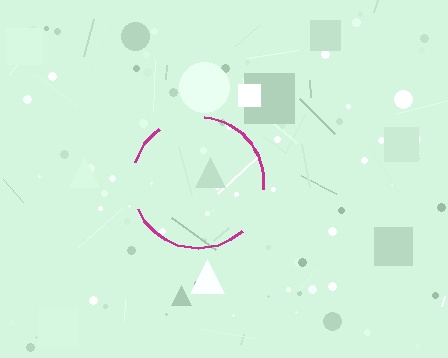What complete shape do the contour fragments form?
The contour fragments form a circle.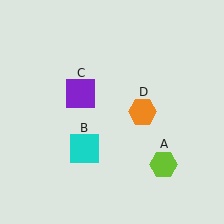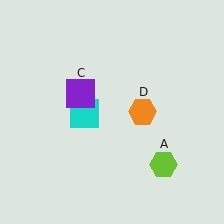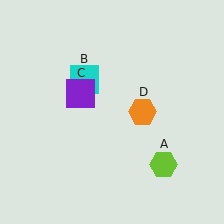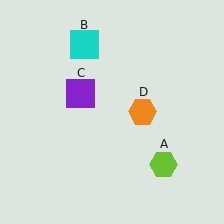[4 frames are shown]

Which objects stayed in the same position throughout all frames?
Lime hexagon (object A) and purple square (object C) and orange hexagon (object D) remained stationary.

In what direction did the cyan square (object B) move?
The cyan square (object B) moved up.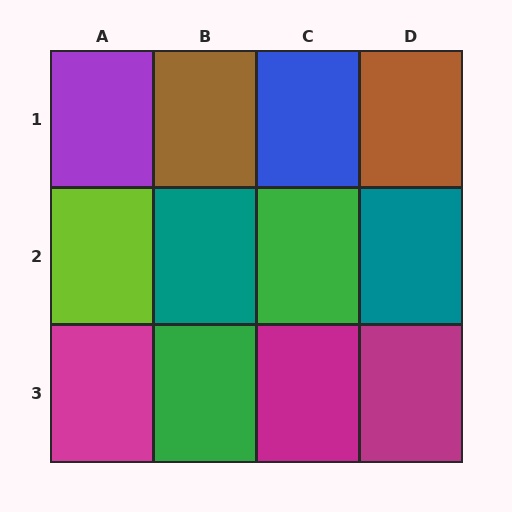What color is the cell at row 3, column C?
Magenta.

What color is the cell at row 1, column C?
Blue.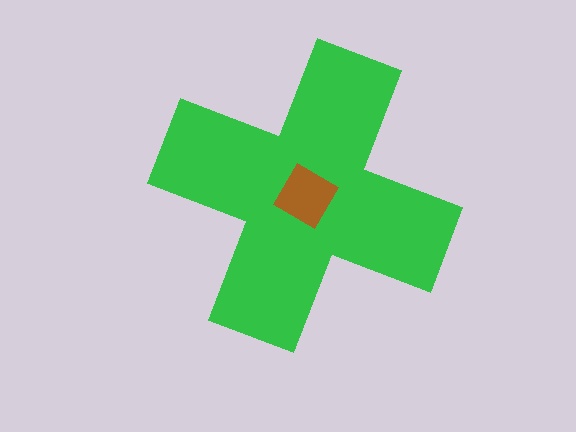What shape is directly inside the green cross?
The brown diamond.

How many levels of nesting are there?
2.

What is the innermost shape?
The brown diamond.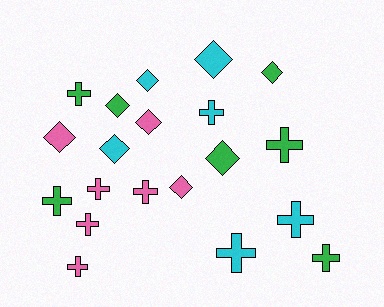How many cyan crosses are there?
There are 3 cyan crosses.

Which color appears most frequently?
Pink, with 7 objects.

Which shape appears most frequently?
Cross, with 11 objects.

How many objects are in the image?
There are 20 objects.